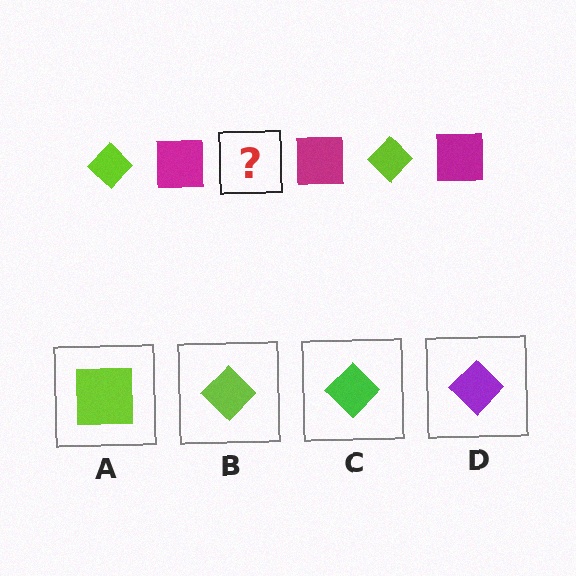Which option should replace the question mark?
Option B.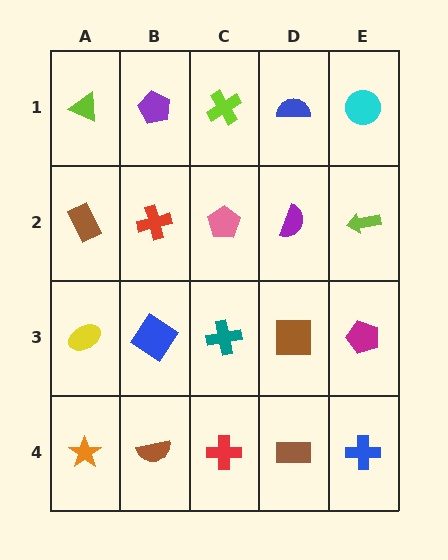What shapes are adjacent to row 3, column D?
A purple semicircle (row 2, column D), a brown rectangle (row 4, column D), a teal cross (row 3, column C), a magenta pentagon (row 3, column E).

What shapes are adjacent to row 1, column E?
A lime arrow (row 2, column E), a blue semicircle (row 1, column D).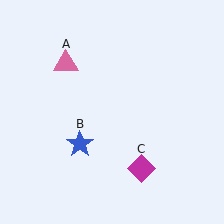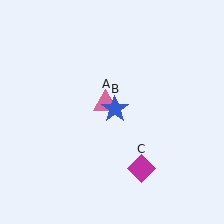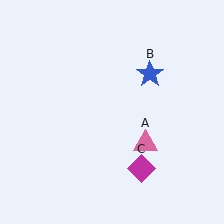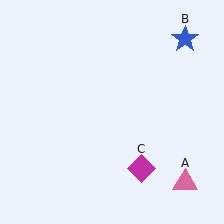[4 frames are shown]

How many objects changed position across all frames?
2 objects changed position: pink triangle (object A), blue star (object B).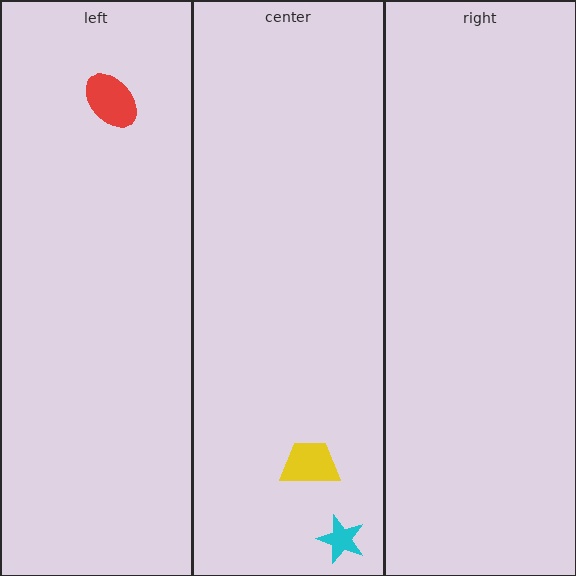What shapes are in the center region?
The yellow trapezoid, the cyan star.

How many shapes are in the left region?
1.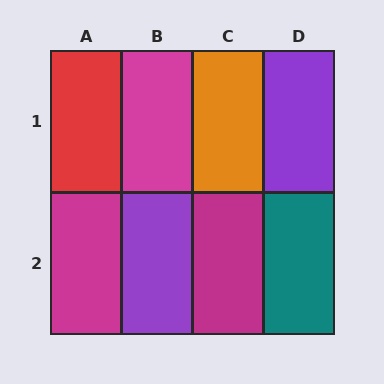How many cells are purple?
2 cells are purple.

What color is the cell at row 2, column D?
Teal.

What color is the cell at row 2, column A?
Magenta.